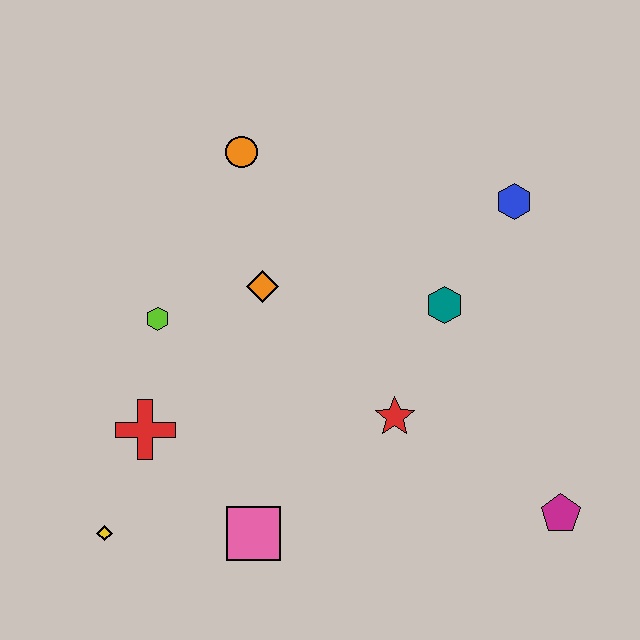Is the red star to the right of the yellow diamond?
Yes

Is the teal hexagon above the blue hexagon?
No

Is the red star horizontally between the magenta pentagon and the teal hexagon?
No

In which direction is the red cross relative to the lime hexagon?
The red cross is below the lime hexagon.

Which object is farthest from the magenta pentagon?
The orange circle is farthest from the magenta pentagon.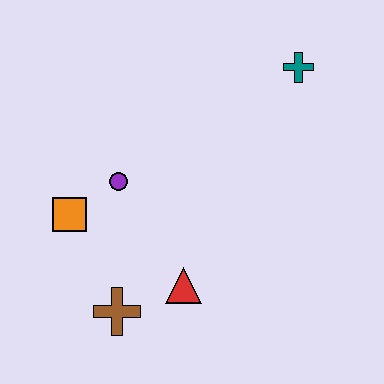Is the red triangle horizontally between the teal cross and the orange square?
Yes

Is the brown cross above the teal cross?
No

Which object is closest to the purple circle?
The orange square is closest to the purple circle.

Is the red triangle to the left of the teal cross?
Yes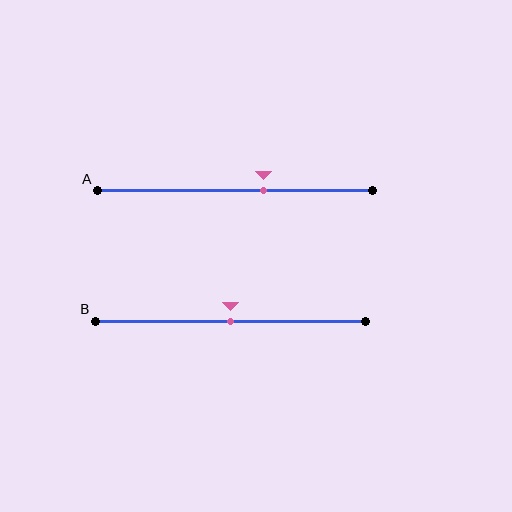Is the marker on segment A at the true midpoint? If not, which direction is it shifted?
No, the marker on segment A is shifted to the right by about 11% of the segment length.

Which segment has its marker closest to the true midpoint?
Segment B has its marker closest to the true midpoint.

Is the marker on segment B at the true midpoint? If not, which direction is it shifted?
Yes, the marker on segment B is at the true midpoint.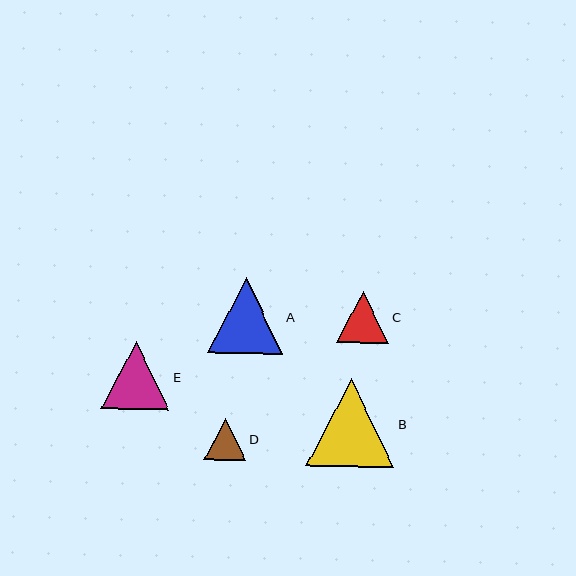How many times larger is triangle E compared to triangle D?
Triangle E is approximately 1.6 times the size of triangle D.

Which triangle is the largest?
Triangle B is the largest with a size of approximately 88 pixels.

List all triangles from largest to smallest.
From largest to smallest: B, A, E, C, D.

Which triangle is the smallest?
Triangle D is the smallest with a size of approximately 42 pixels.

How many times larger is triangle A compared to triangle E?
Triangle A is approximately 1.1 times the size of triangle E.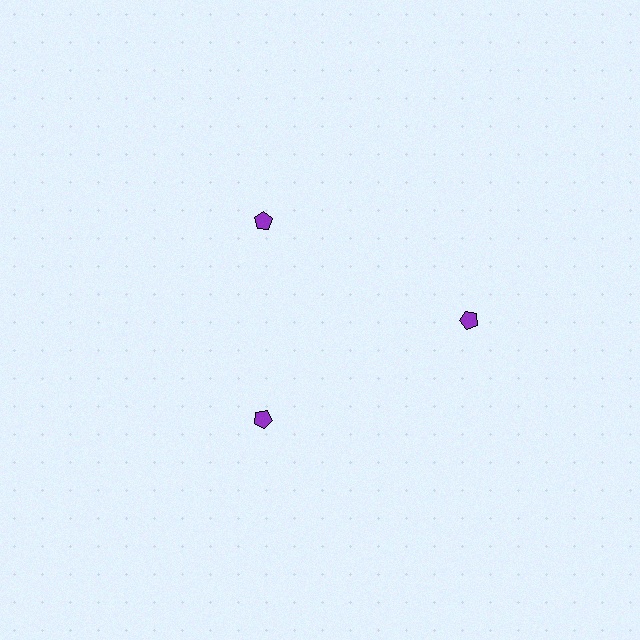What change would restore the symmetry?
The symmetry would be restored by moving it inward, back onto the ring so that all 3 pentagons sit at equal angles and equal distance from the center.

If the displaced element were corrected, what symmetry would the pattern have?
It would have 3-fold rotational symmetry — the pattern would map onto itself every 120 degrees.